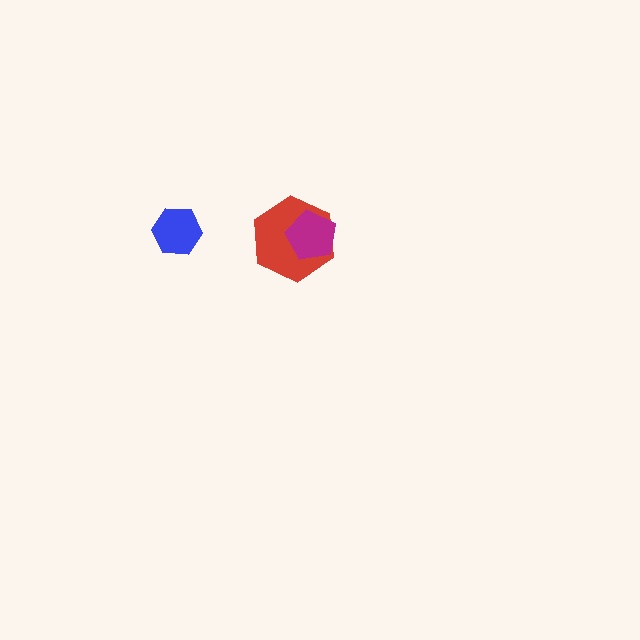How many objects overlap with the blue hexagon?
0 objects overlap with the blue hexagon.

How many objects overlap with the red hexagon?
1 object overlaps with the red hexagon.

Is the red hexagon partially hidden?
Yes, it is partially covered by another shape.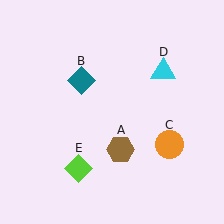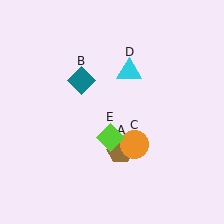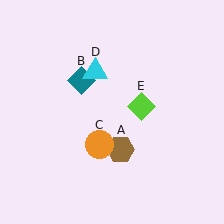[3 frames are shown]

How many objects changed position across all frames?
3 objects changed position: orange circle (object C), cyan triangle (object D), lime diamond (object E).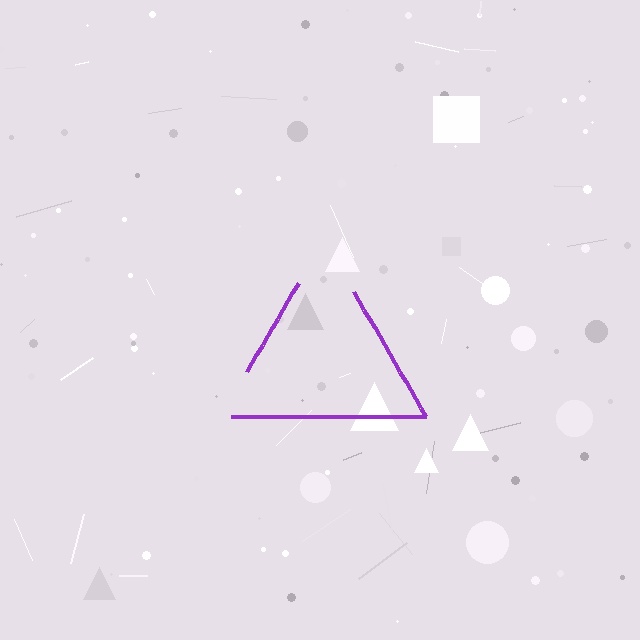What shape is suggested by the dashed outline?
The dashed outline suggests a triangle.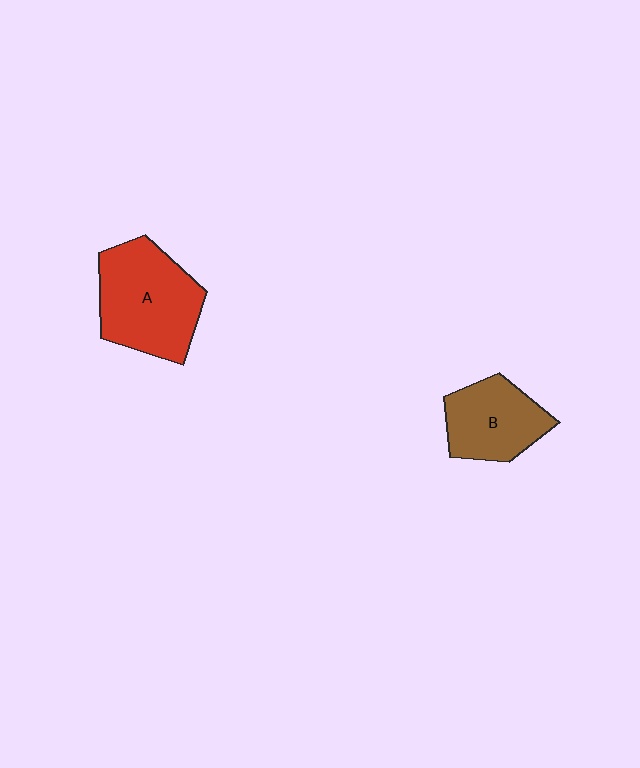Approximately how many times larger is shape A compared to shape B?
Approximately 1.4 times.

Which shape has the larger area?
Shape A (red).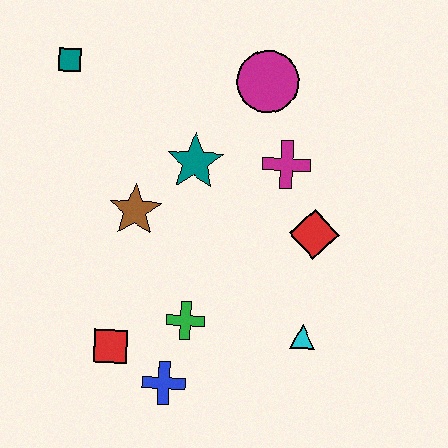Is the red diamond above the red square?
Yes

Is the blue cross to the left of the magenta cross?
Yes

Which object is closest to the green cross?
The blue cross is closest to the green cross.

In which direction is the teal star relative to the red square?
The teal star is above the red square.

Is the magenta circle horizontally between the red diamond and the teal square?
Yes